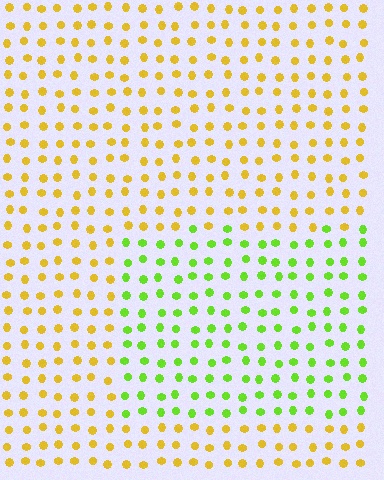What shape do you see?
I see a rectangle.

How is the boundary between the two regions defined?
The boundary is defined purely by a slight shift in hue (about 51 degrees). Spacing, size, and orientation are identical on both sides.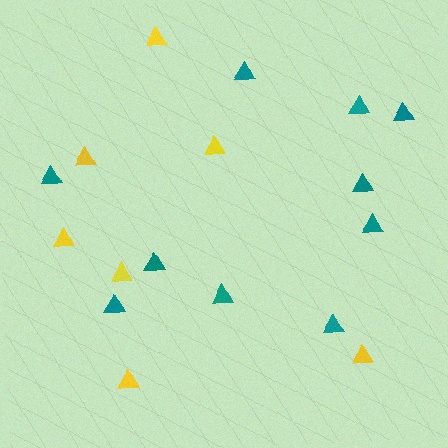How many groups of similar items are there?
There are 2 groups: one group of yellow triangles (7) and one group of teal triangles (10).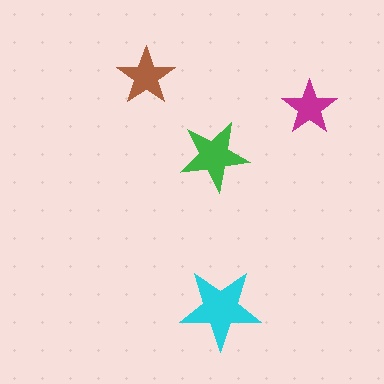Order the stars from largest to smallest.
the cyan one, the green one, the brown one, the magenta one.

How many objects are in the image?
There are 4 objects in the image.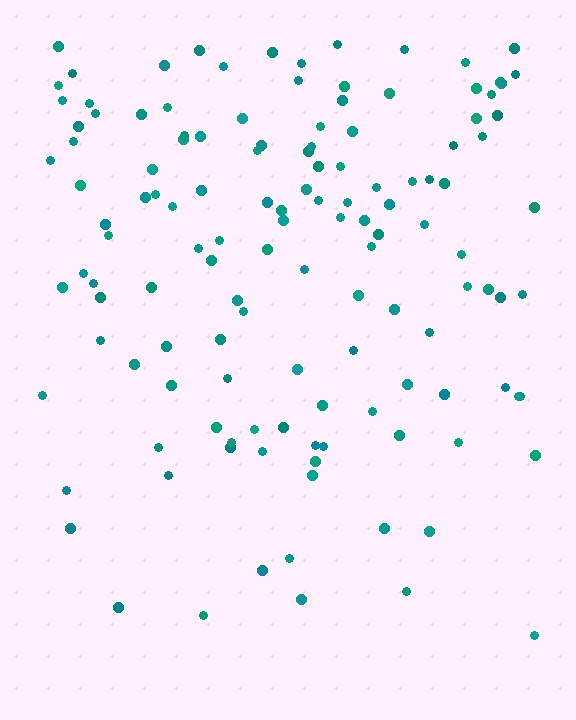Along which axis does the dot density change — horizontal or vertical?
Vertical.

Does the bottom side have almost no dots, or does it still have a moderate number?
Still a moderate number, just noticeably fewer than the top.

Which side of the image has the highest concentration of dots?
The top.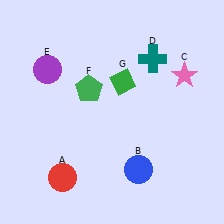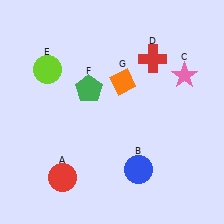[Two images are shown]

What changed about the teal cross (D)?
In Image 1, D is teal. In Image 2, it changed to red.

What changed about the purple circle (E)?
In Image 1, E is purple. In Image 2, it changed to lime.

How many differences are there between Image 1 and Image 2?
There are 3 differences between the two images.